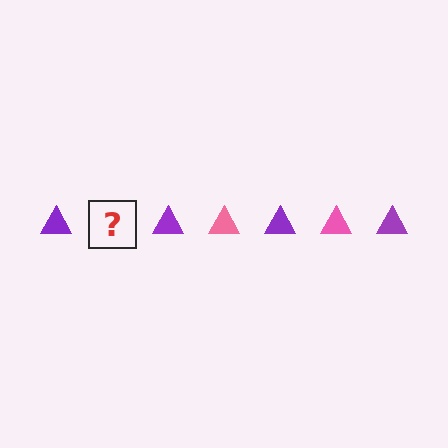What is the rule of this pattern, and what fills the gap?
The rule is that the pattern cycles through purple, pink triangles. The gap should be filled with a pink triangle.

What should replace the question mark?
The question mark should be replaced with a pink triangle.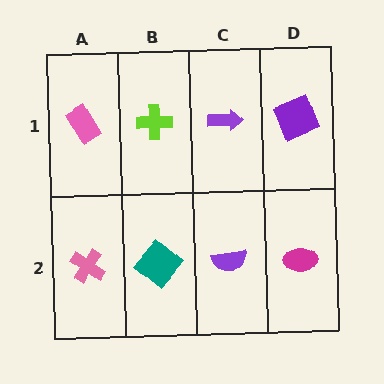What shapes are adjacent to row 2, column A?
A pink rectangle (row 1, column A), a teal diamond (row 2, column B).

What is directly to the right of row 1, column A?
A lime cross.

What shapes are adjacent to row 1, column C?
A purple semicircle (row 2, column C), a lime cross (row 1, column B), a purple square (row 1, column D).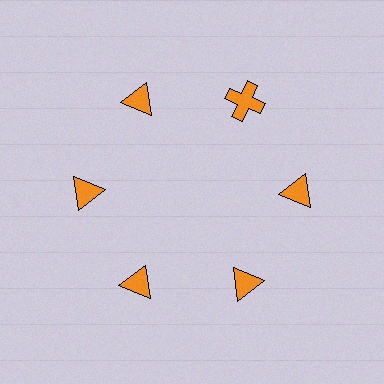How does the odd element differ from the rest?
It has a different shape: cross instead of triangle.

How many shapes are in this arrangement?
There are 6 shapes arranged in a ring pattern.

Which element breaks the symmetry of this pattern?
The orange cross at roughly the 1 o'clock position breaks the symmetry. All other shapes are orange triangles.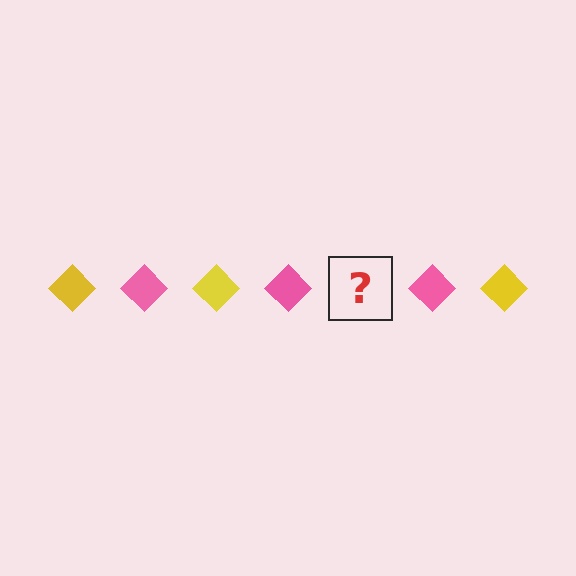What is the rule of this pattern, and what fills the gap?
The rule is that the pattern cycles through yellow, pink diamonds. The gap should be filled with a yellow diamond.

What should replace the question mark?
The question mark should be replaced with a yellow diamond.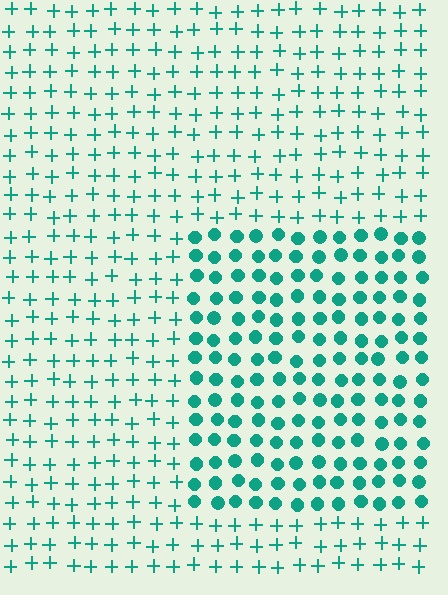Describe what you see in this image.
The image is filled with small teal elements arranged in a uniform grid. A rectangle-shaped region contains circles, while the surrounding area contains plus signs. The boundary is defined purely by the change in element shape.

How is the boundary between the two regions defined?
The boundary is defined by a change in element shape: circles inside vs. plus signs outside. All elements share the same color and spacing.